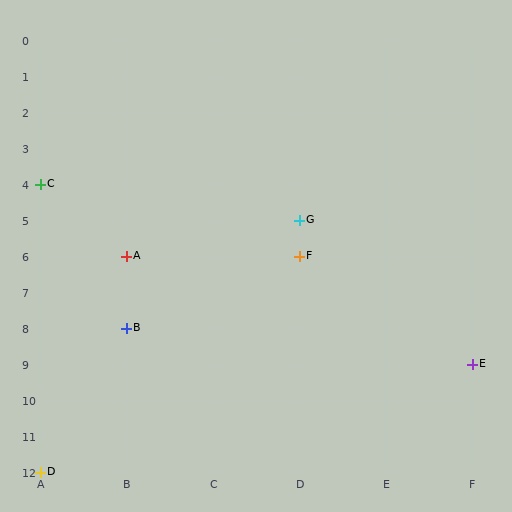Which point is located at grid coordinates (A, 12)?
Point D is at (A, 12).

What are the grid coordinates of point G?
Point G is at grid coordinates (D, 5).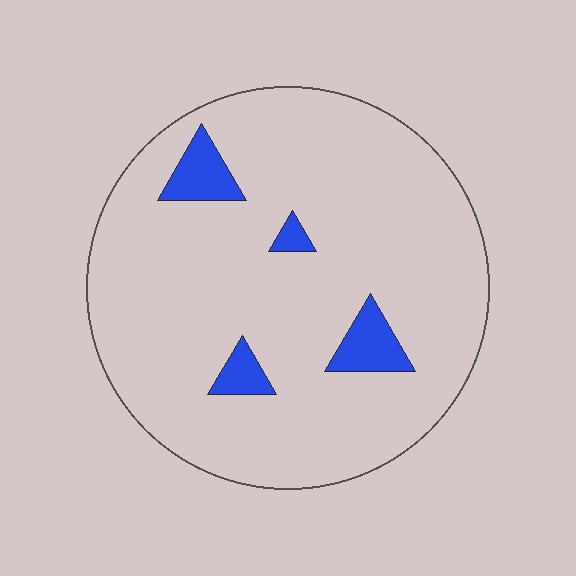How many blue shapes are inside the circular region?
4.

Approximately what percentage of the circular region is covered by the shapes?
Approximately 10%.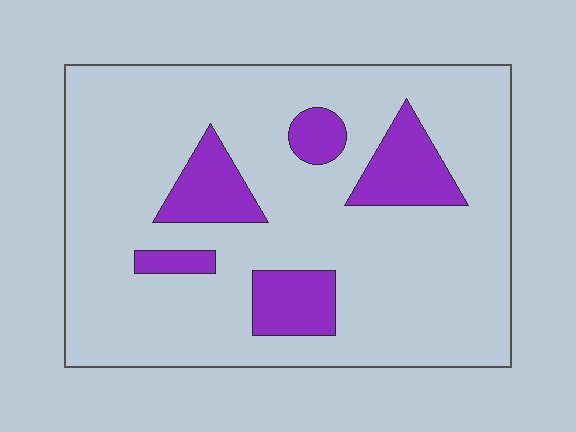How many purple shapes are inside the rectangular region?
5.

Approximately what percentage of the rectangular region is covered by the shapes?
Approximately 15%.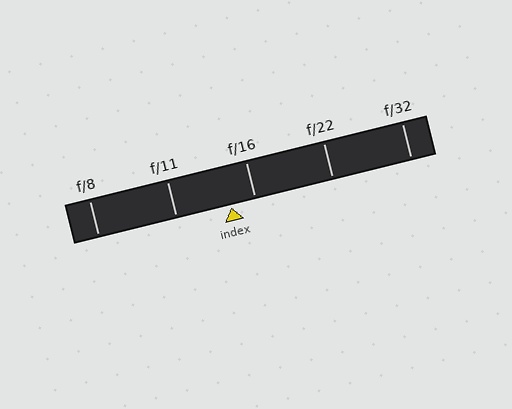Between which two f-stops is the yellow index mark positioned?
The index mark is between f/11 and f/16.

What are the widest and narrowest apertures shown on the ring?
The widest aperture shown is f/8 and the narrowest is f/32.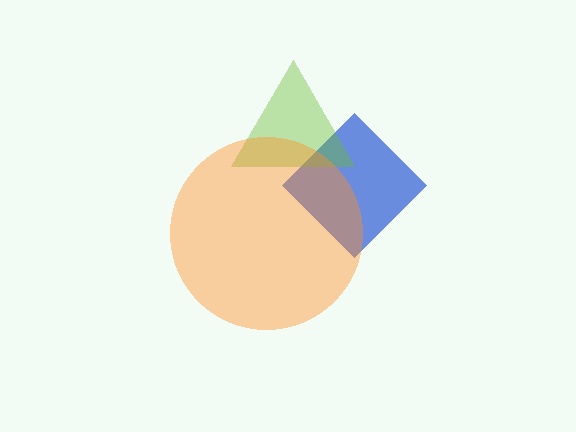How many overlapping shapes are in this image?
There are 3 overlapping shapes in the image.